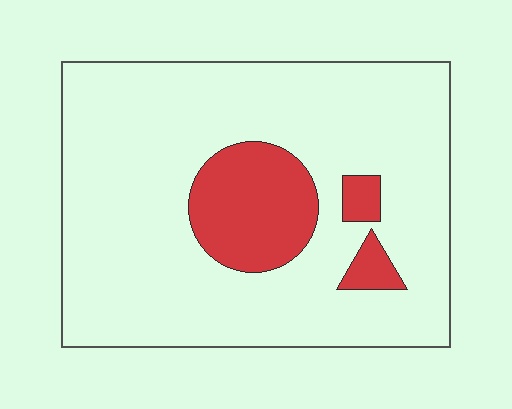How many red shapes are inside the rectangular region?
3.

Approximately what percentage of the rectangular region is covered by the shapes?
Approximately 15%.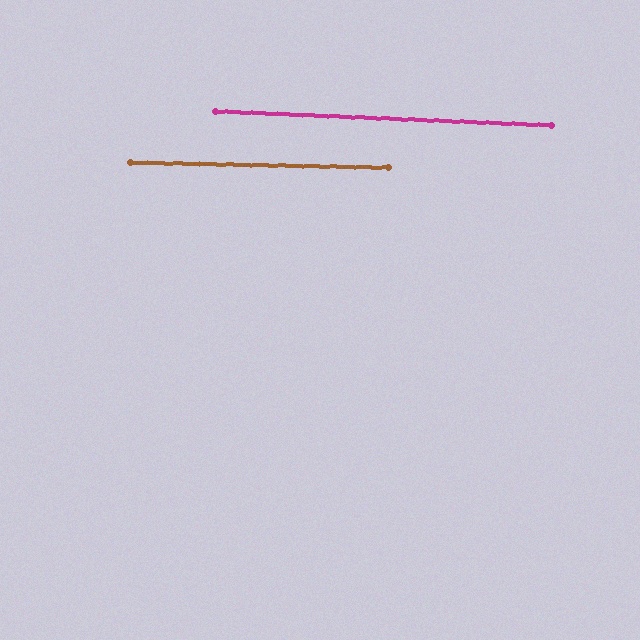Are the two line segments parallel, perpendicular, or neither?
Parallel — their directions differ by only 1.3°.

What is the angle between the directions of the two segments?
Approximately 1 degree.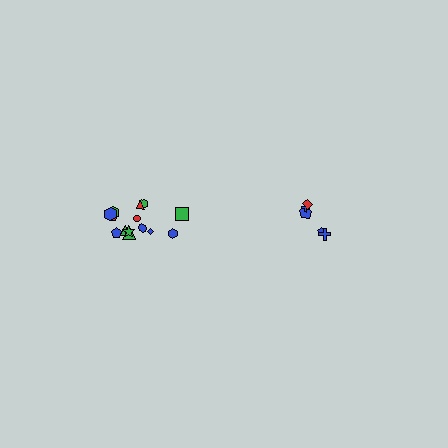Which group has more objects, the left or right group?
The left group.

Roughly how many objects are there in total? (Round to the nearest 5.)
Roughly 20 objects in total.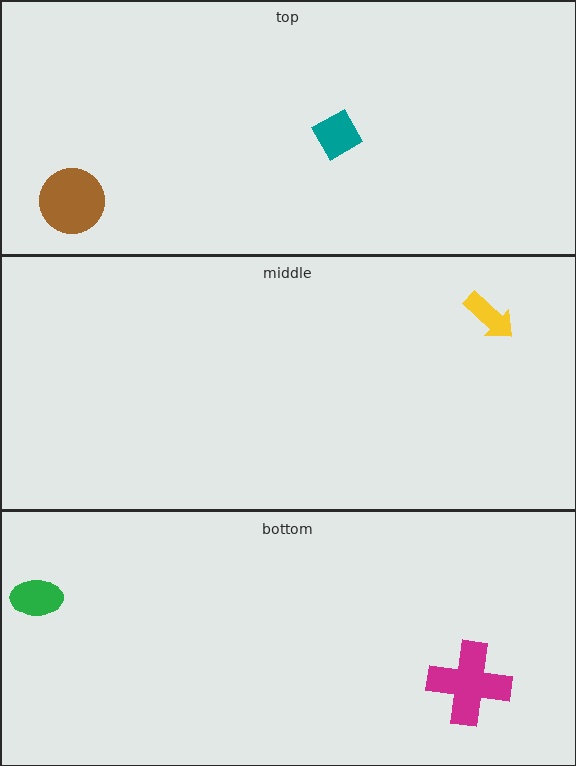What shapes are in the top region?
The brown circle, the teal diamond.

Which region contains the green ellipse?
The bottom region.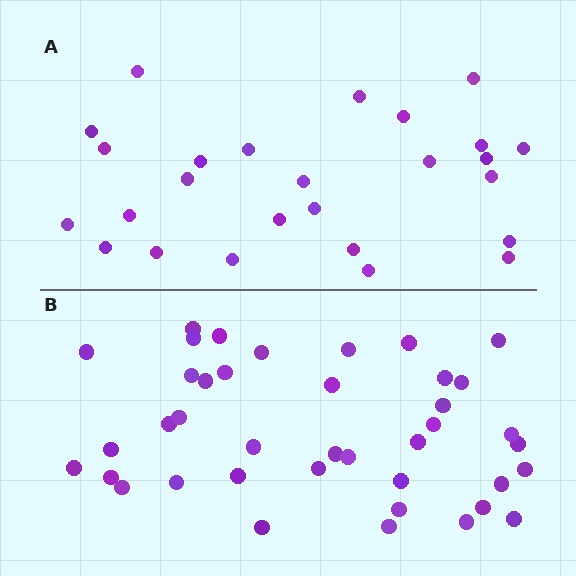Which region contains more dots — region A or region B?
Region B (the bottom region) has more dots.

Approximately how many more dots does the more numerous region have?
Region B has approximately 15 more dots than region A.